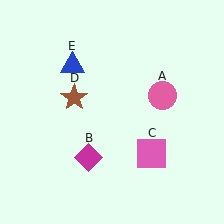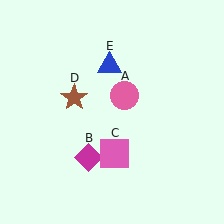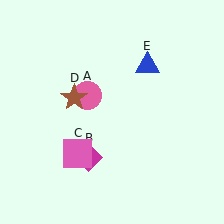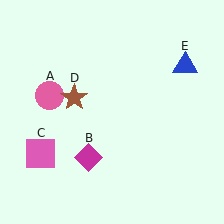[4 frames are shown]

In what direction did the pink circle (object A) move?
The pink circle (object A) moved left.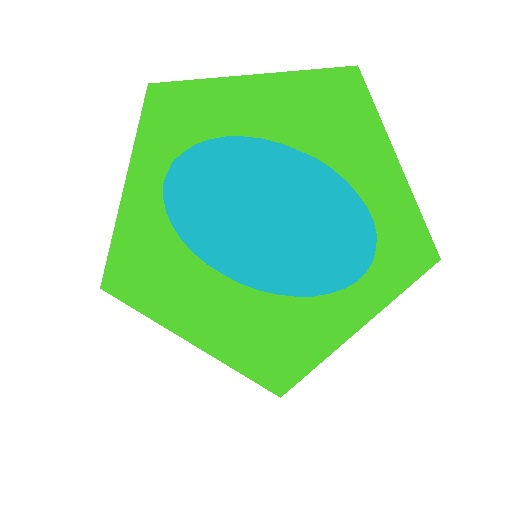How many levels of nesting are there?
2.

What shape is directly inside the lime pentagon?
The cyan ellipse.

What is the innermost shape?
The cyan ellipse.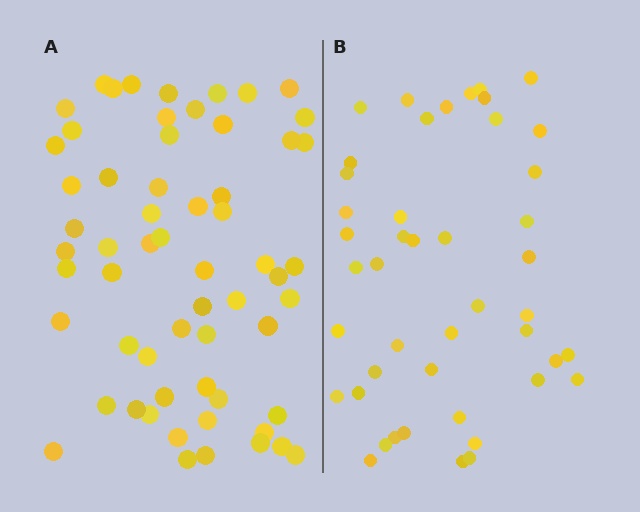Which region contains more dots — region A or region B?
Region A (the left region) has more dots.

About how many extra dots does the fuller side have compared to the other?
Region A has approximately 15 more dots than region B.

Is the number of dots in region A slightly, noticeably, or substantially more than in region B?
Region A has noticeably more, but not dramatically so. The ratio is roughly 1.3 to 1.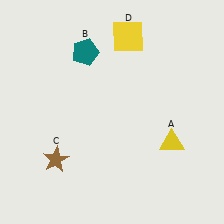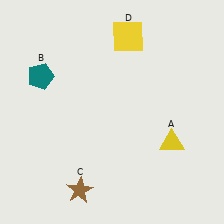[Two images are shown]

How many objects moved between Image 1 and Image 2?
2 objects moved between the two images.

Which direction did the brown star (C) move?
The brown star (C) moved down.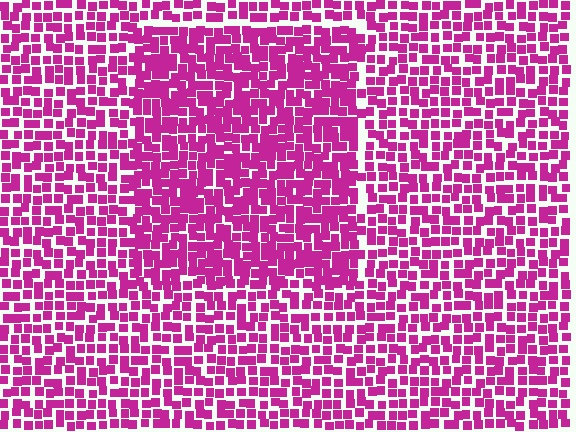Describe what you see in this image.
The image contains small magenta elements arranged at two different densities. A rectangle-shaped region is visible where the elements are more densely packed than the surrounding area.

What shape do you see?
I see a rectangle.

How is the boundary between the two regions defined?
The boundary is defined by a change in element density (approximately 1.4x ratio). All elements are the same color, size, and shape.